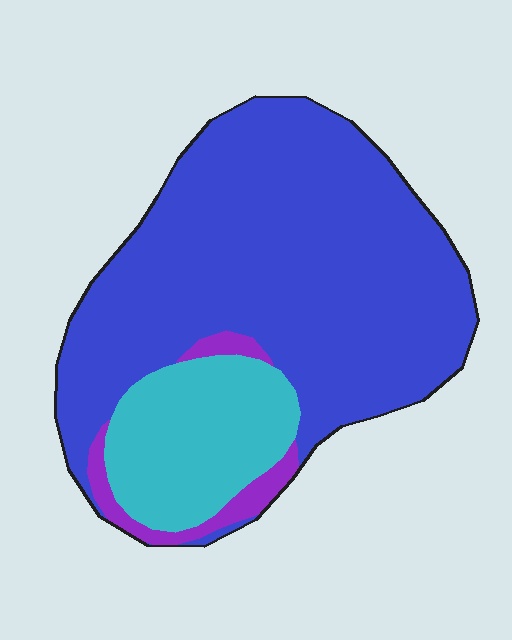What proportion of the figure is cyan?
Cyan takes up about one fifth (1/5) of the figure.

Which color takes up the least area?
Purple, at roughly 5%.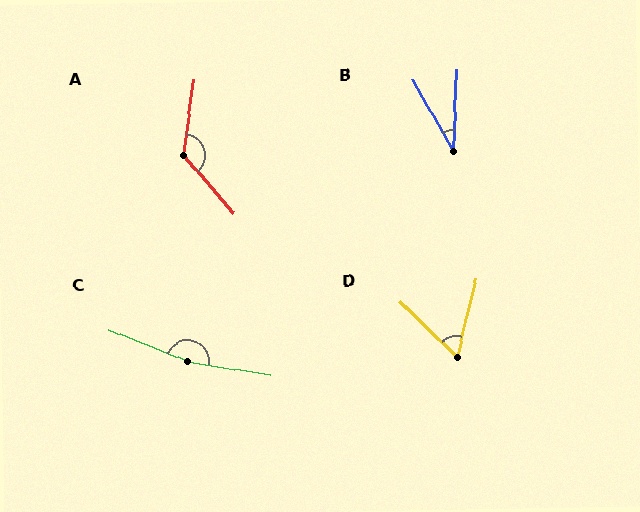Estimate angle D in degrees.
Approximately 60 degrees.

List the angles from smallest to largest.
B (32°), D (60°), A (131°), C (167°).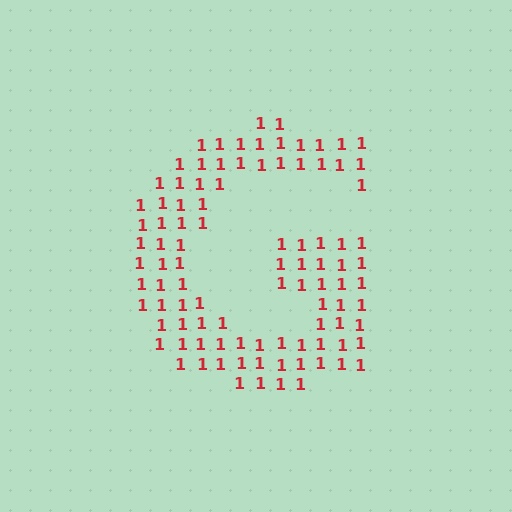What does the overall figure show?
The overall figure shows the letter G.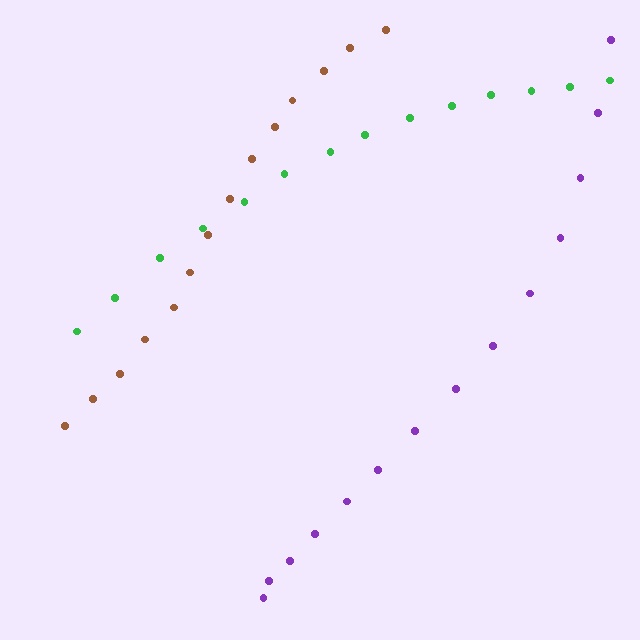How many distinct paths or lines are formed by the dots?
There are 3 distinct paths.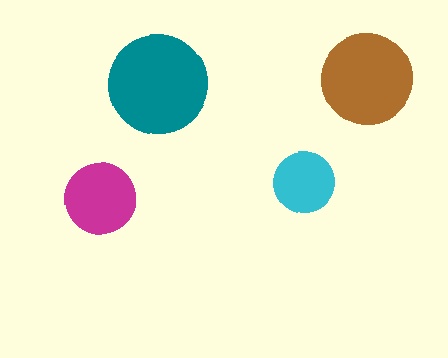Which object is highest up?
The brown circle is topmost.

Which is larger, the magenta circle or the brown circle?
The brown one.